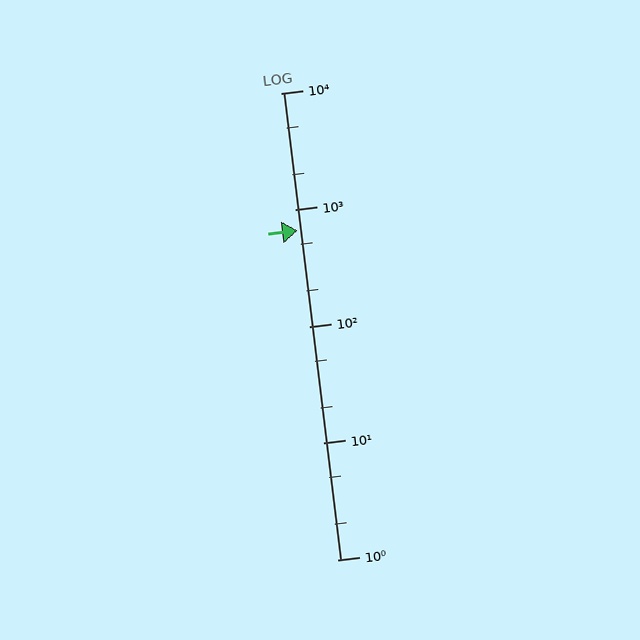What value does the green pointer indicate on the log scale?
The pointer indicates approximately 660.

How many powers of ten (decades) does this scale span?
The scale spans 4 decades, from 1 to 10000.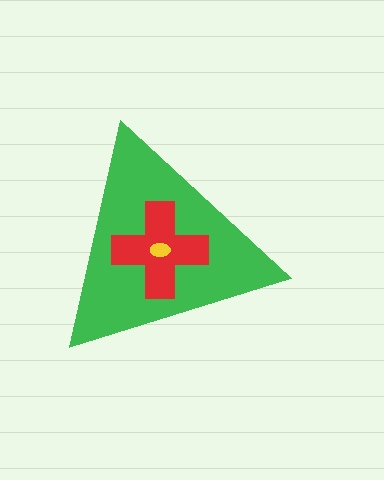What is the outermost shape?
The green triangle.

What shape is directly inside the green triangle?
The red cross.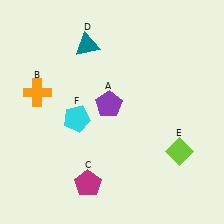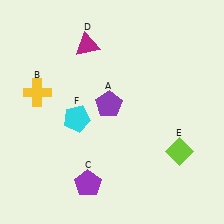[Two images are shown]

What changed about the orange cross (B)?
In Image 1, B is orange. In Image 2, it changed to yellow.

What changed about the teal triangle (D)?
In Image 1, D is teal. In Image 2, it changed to magenta.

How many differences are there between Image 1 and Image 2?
There are 3 differences between the two images.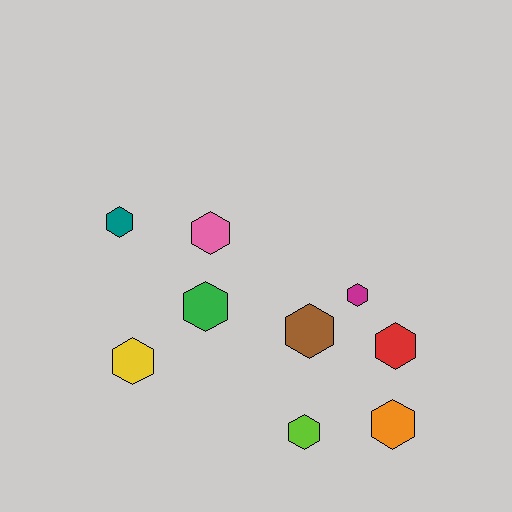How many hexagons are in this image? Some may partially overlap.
There are 9 hexagons.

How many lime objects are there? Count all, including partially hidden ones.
There is 1 lime object.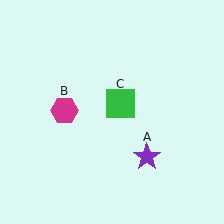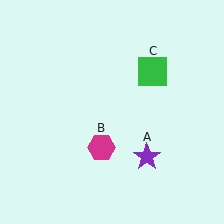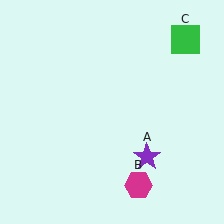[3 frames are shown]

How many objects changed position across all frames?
2 objects changed position: magenta hexagon (object B), green square (object C).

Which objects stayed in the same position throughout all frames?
Purple star (object A) remained stationary.